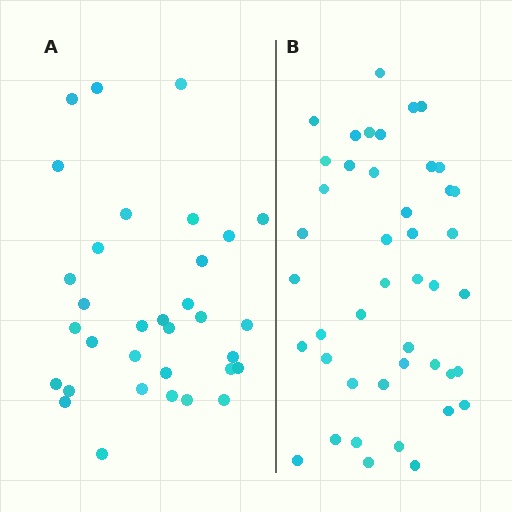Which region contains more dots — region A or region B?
Region B (the right region) has more dots.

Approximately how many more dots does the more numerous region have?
Region B has roughly 12 or so more dots than region A.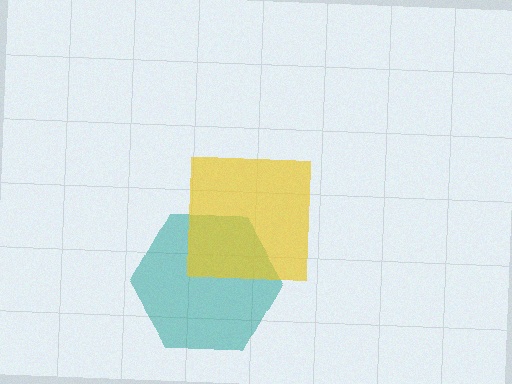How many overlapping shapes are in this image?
There are 2 overlapping shapes in the image.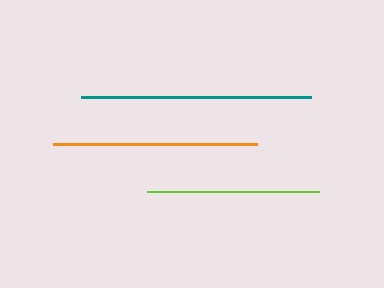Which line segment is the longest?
The teal line is the longest at approximately 229 pixels.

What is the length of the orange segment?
The orange segment is approximately 205 pixels long.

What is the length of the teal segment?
The teal segment is approximately 229 pixels long.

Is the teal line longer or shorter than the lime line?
The teal line is longer than the lime line.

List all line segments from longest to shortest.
From longest to shortest: teal, orange, lime.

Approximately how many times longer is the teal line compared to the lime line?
The teal line is approximately 1.3 times the length of the lime line.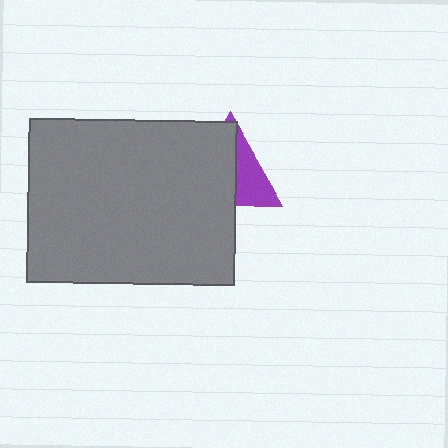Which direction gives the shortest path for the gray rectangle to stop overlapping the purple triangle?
Moving left gives the shortest separation.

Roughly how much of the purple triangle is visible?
A small part of it is visible (roughly 39%).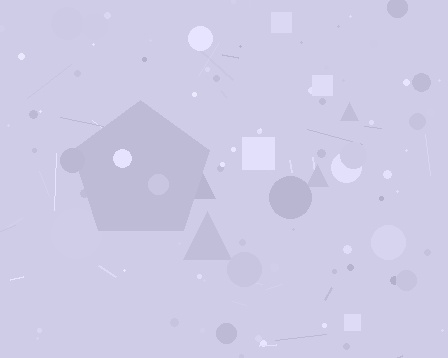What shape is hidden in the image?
A pentagon is hidden in the image.